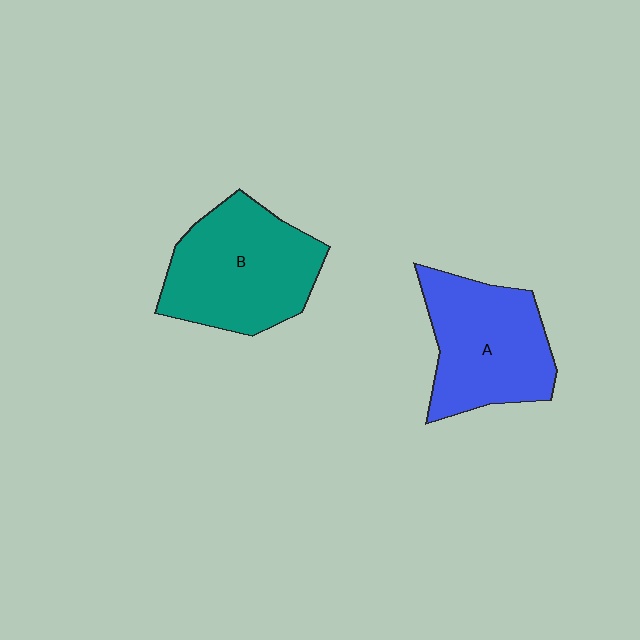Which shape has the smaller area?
Shape A (blue).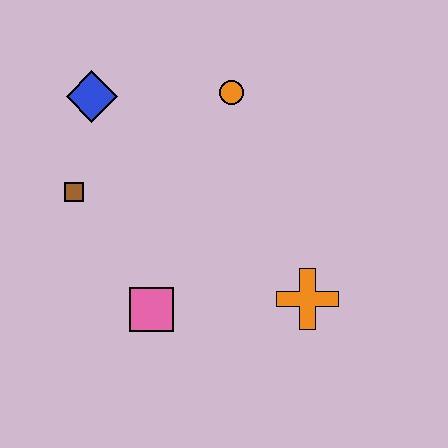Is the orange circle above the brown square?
Yes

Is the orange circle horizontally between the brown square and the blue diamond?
No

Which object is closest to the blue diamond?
The brown square is closest to the blue diamond.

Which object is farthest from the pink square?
The orange circle is farthest from the pink square.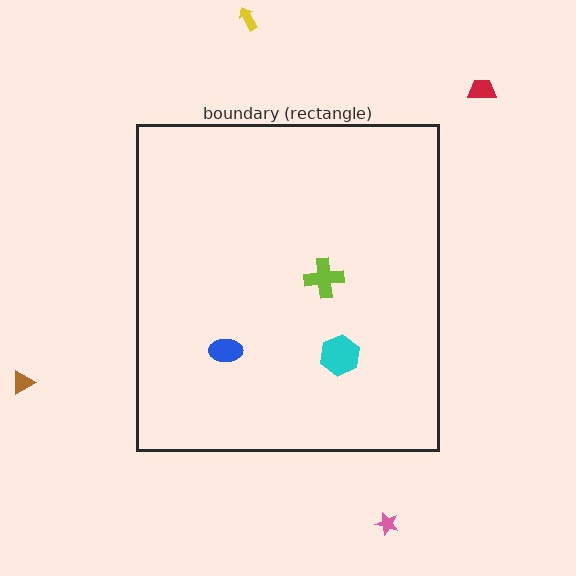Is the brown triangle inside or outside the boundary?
Outside.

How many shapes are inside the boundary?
3 inside, 4 outside.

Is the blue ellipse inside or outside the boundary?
Inside.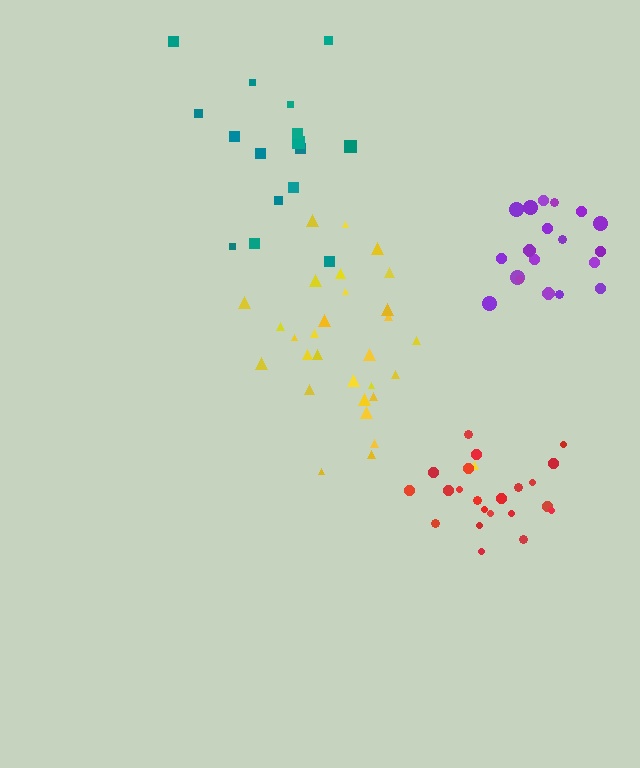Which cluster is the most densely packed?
Red.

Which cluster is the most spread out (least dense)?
Teal.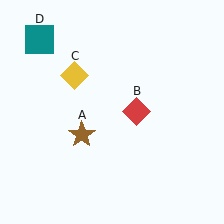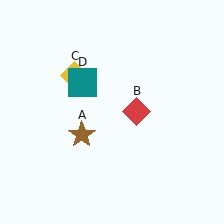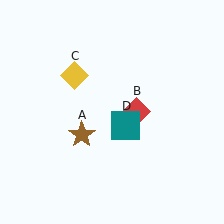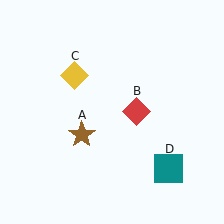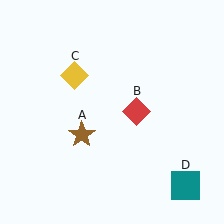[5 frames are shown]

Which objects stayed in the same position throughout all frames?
Brown star (object A) and red diamond (object B) and yellow diamond (object C) remained stationary.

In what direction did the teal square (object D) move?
The teal square (object D) moved down and to the right.